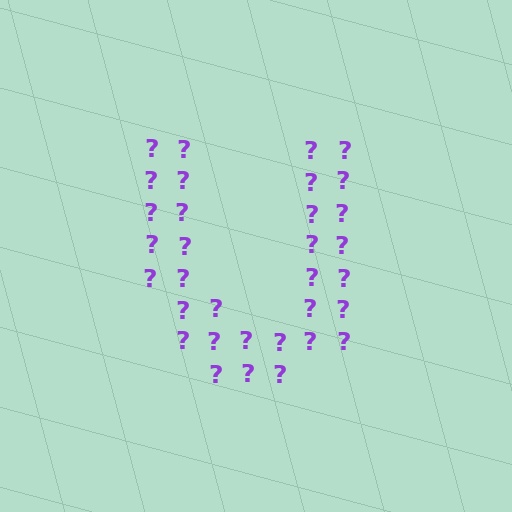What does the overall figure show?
The overall figure shows the letter U.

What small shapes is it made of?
It is made of small question marks.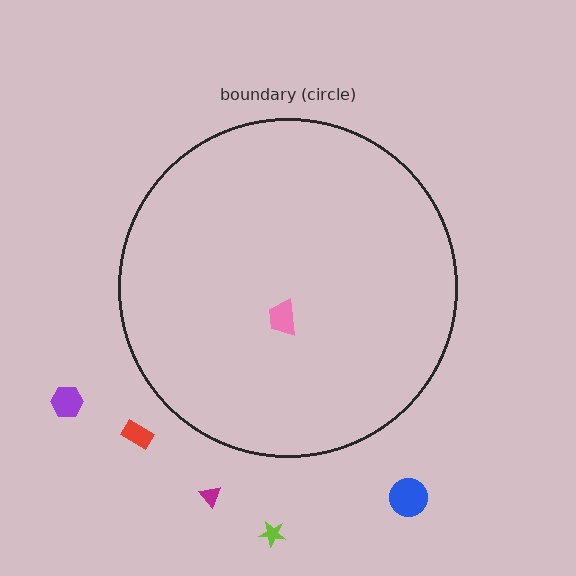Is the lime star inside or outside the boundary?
Outside.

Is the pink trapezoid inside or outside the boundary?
Inside.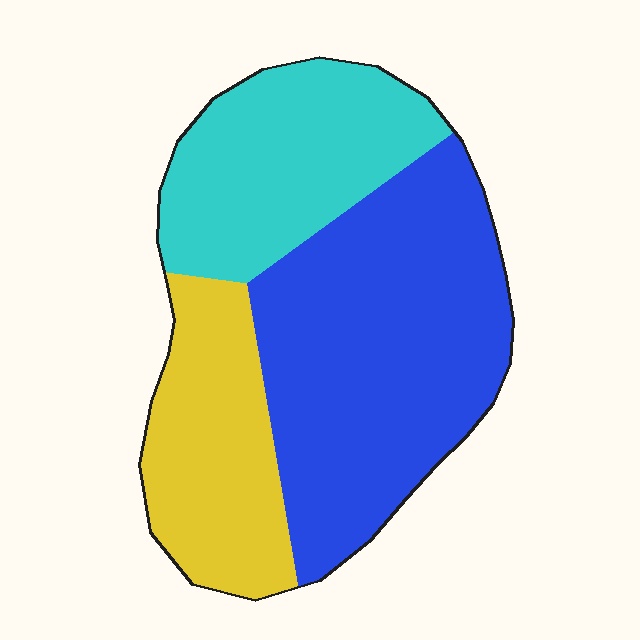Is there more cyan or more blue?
Blue.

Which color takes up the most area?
Blue, at roughly 50%.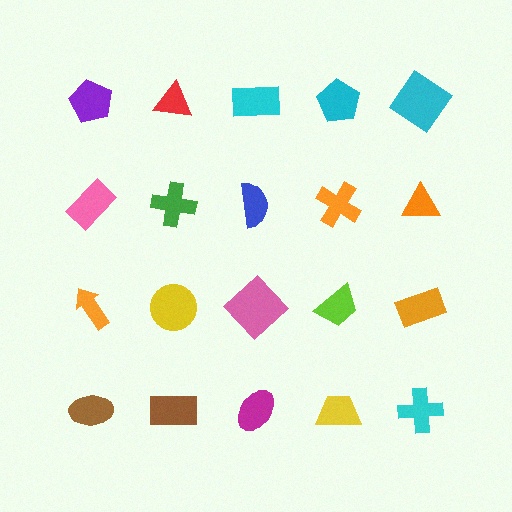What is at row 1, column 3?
A cyan rectangle.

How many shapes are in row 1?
5 shapes.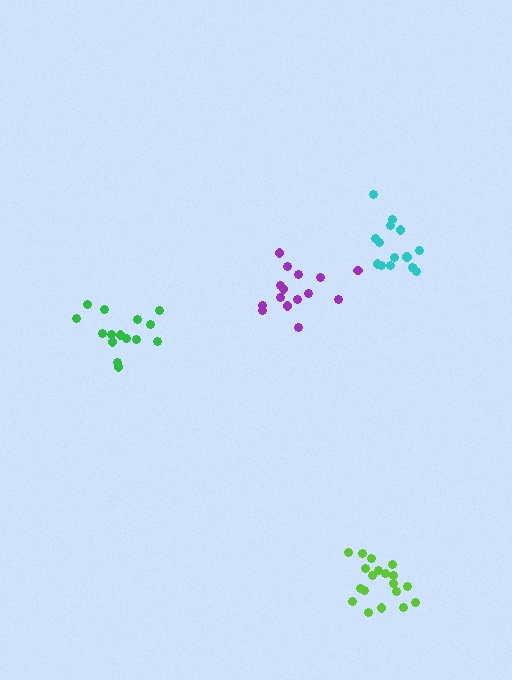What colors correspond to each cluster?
The clusters are colored: cyan, purple, lime, green.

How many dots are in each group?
Group 1: 15 dots, Group 2: 15 dots, Group 3: 19 dots, Group 4: 15 dots (64 total).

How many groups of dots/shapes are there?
There are 4 groups.